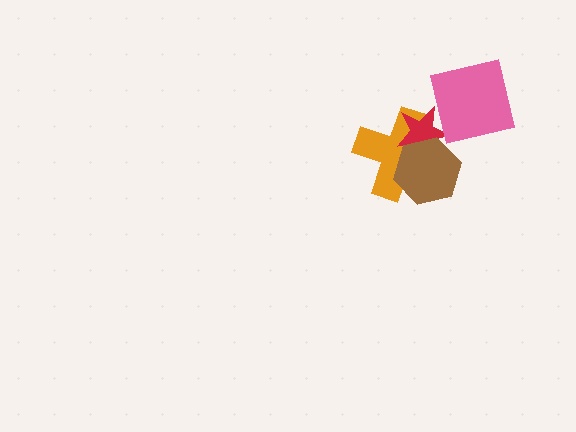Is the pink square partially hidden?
No, no other shape covers it.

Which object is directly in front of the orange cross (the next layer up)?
The red star is directly in front of the orange cross.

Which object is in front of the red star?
The brown hexagon is in front of the red star.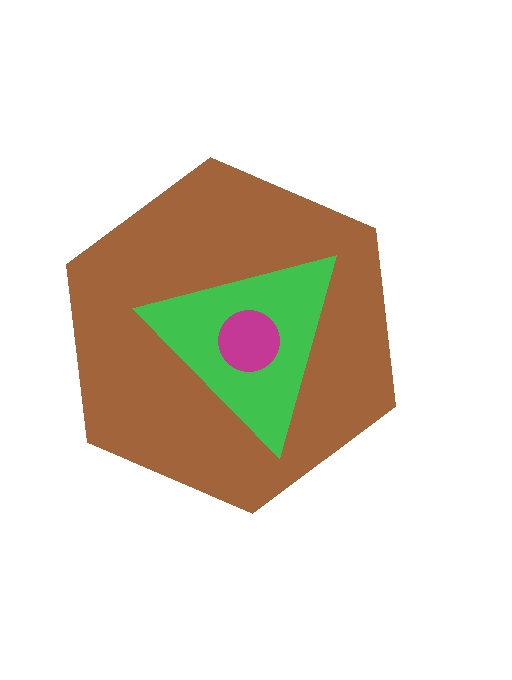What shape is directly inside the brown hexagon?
The green triangle.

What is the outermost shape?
The brown hexagon.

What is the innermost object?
The magenta circle.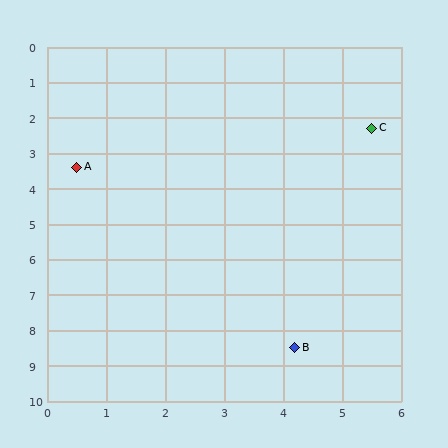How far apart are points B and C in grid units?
Points B and C are about 6.3 grid units apart.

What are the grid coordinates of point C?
Point C is at approximately (5.5, 2.3).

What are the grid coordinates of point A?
Point A is at approximately (0.5, 3.4).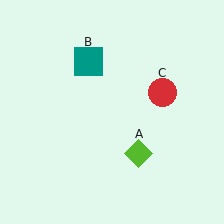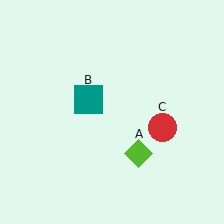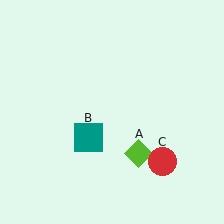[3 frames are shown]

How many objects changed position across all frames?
2 objects changed position: teal square (object B), red circle (object C).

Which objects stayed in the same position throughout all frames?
Lime diamond (object A) remained stationary.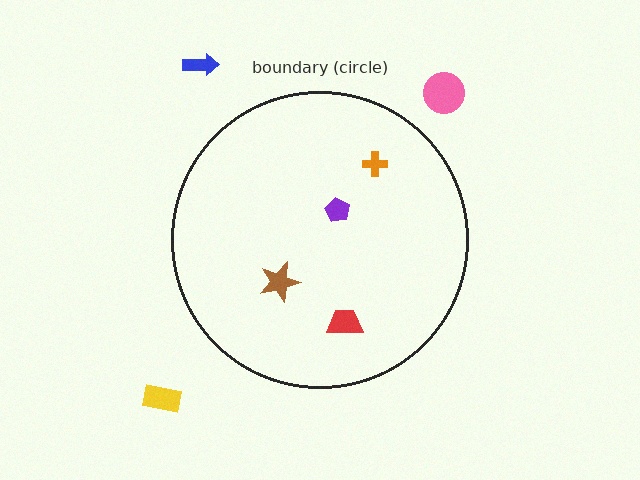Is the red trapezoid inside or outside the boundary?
Inside.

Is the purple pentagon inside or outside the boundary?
Inside.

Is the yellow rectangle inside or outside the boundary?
Outside.